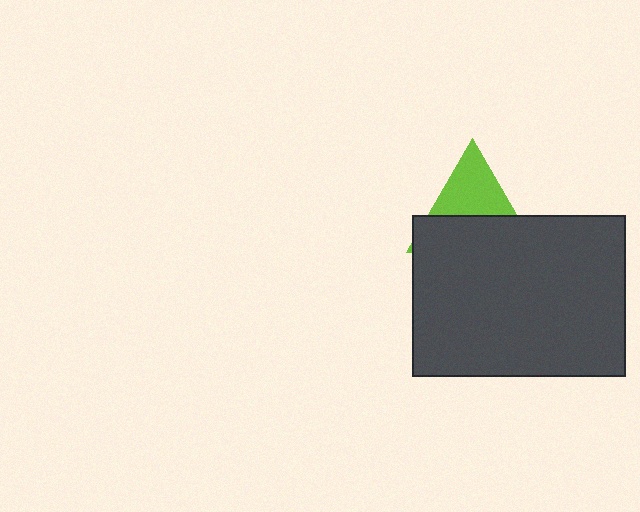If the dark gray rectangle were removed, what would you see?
You would see the complete lime triangle.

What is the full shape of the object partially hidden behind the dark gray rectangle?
The partially hidden object is a lime triangle.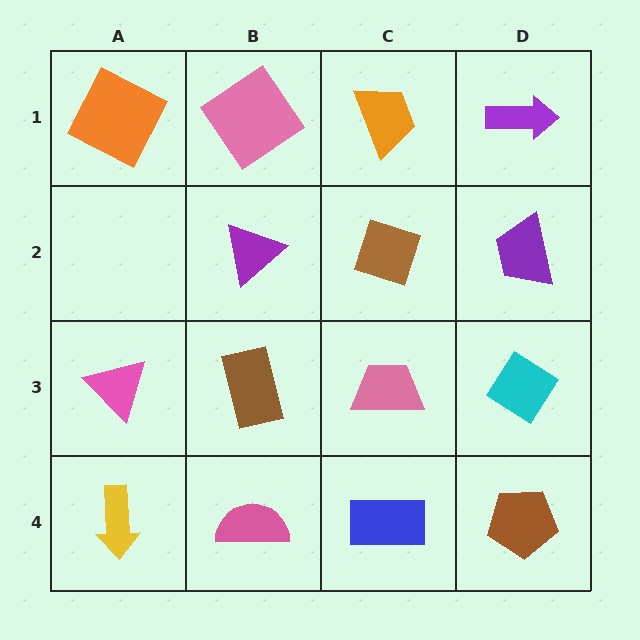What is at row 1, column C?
An orange trapezoid.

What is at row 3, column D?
A cyan diamond.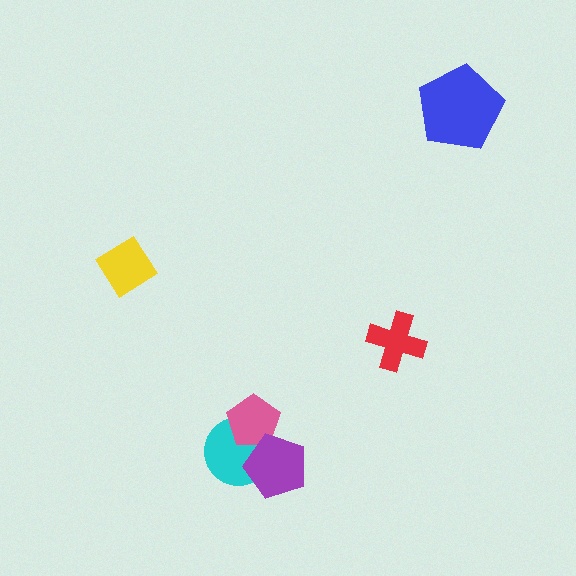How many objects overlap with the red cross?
0 objects overlap with the red cross.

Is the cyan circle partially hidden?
Yes, it is partially covered by another shape.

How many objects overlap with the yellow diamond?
0 objects overlap with the yellow diamond.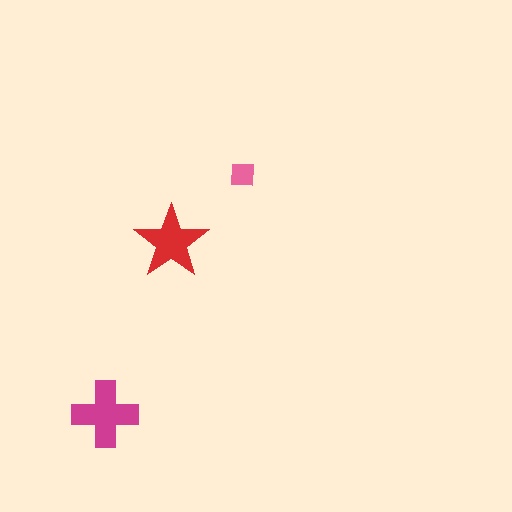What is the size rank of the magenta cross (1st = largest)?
1st.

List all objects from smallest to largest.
The pink square, the red star, the magenta cross.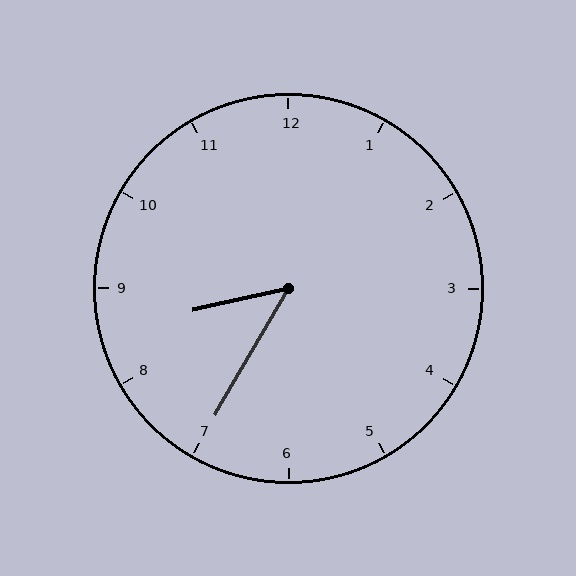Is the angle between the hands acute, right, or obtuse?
It is acute.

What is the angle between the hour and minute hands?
Approximately 48 degrees.